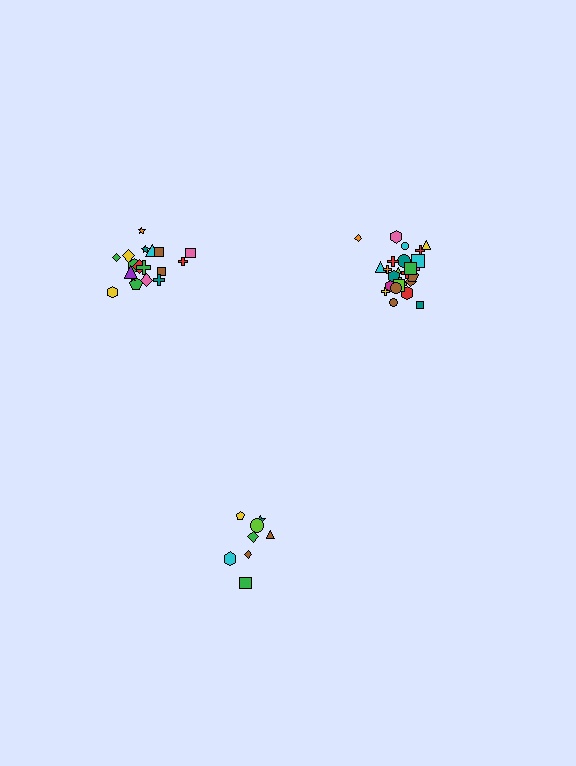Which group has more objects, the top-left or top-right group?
The top-right group.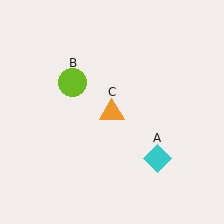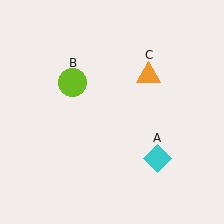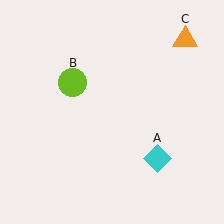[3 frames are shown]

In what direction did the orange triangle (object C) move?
The orange triangle (object C) moved up and to the right.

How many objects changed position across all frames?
1 object changed position: orange triangle (object C).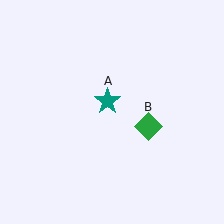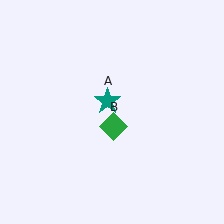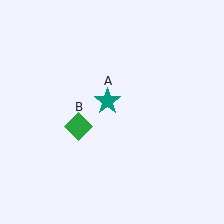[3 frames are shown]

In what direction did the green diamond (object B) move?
The green diamond (object B) moved left.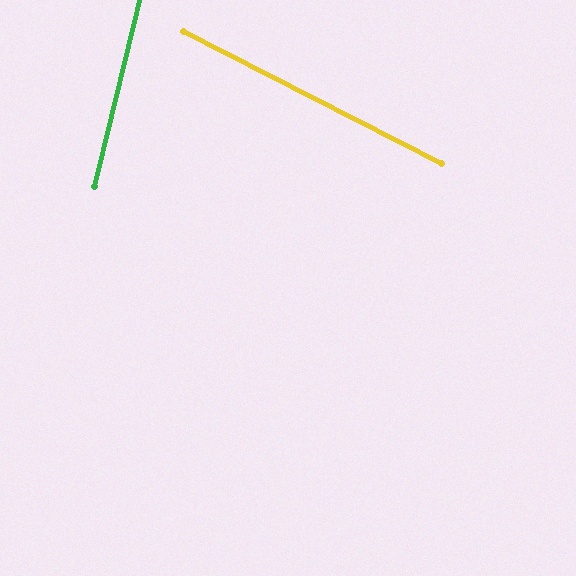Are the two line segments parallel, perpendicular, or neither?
Neither parallel nor perpendicular — they differ by about 76°.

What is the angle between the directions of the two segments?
Approximately 76 degrees.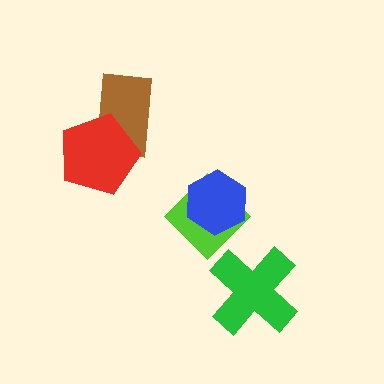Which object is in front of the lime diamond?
The blue hexagon is in front of the lime diamond.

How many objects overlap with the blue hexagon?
1 object overlaps with the blue hexagon.